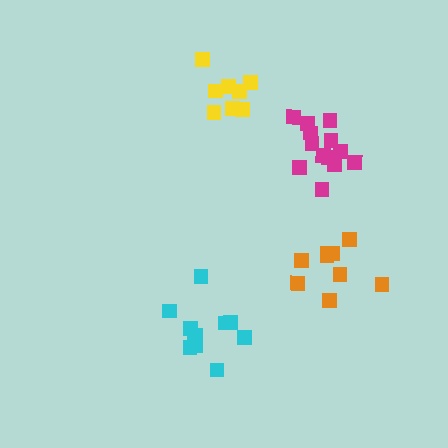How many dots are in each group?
Group 1: 9 dots, Group 2: 8 dots, Group 3: 11 dots, Group 4: 13 dots (41 total).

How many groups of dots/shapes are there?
There are 4 groups.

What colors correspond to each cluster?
The clusters are colored: orange, yellow, cyan, magenta.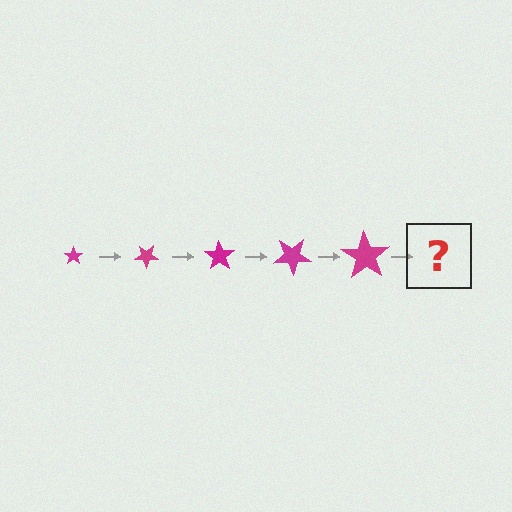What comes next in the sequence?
The next element should be a star, larger than the previous one and rotated 175 degrees from the start.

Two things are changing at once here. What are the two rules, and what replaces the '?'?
The two rules are that the star grows larger each step and it rotates 35 degrees each step. The '?' should be a star, larger than the previous one and rotated 175 degrees from the start.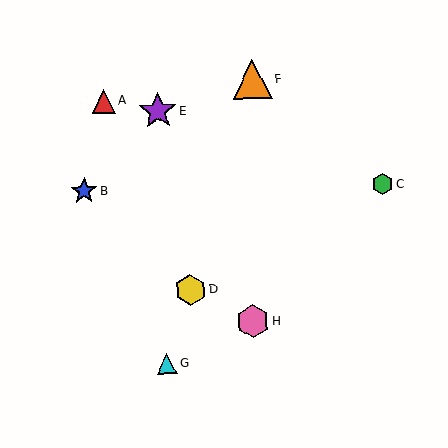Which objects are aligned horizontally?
Objects B, C are aligned horizontally.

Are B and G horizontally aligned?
No, B is at y≈191 and G is at y≈364.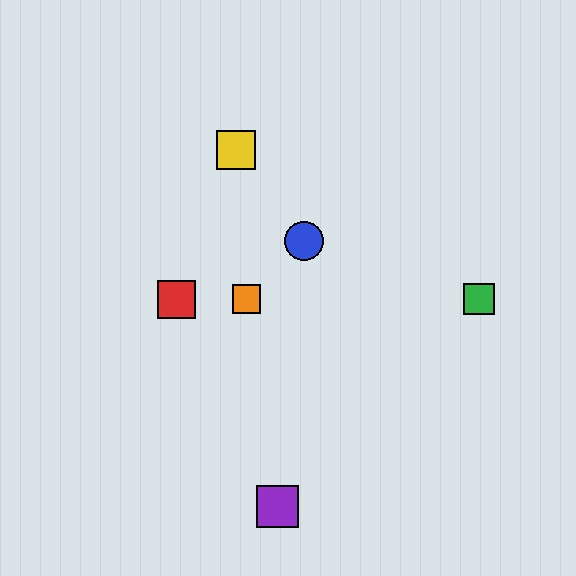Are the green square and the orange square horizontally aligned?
Yes, both are at y≈299.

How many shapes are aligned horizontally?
3 shapes (the red square, the green square, the orange square) are aligned horizontally.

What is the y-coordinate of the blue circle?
The blue circle is at y≈241.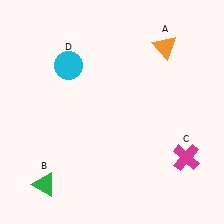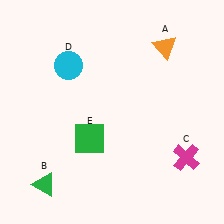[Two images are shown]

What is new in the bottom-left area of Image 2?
A green square (E) was added in the bottom-left area of Image 2.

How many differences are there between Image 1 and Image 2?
There is 1 difference between the two images.